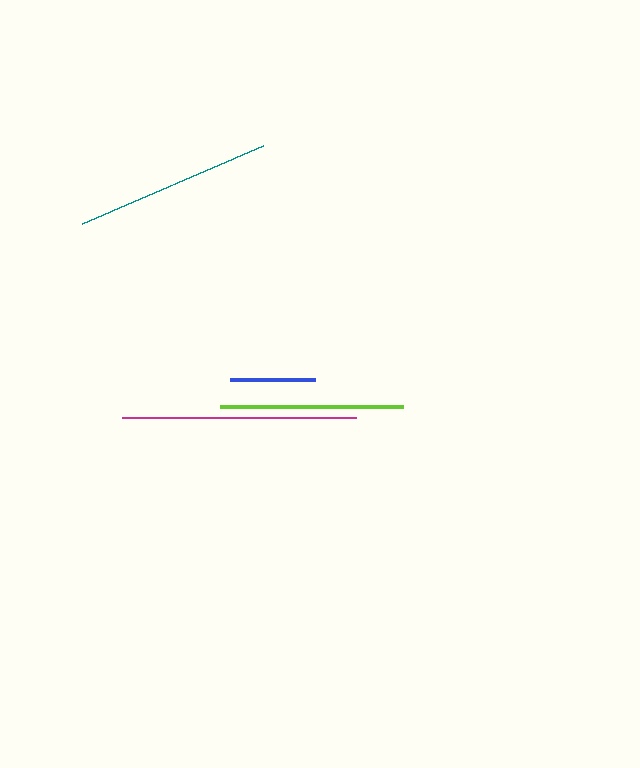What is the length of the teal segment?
The teal segment is approximately 197 pixels long.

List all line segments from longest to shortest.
From longest to shortest: magenta, teal, lime, blue.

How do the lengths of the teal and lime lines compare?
The teal and lime lines are approximately the same length.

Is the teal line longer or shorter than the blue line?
The teal line is longer than the blue line.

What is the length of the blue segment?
The blue segment is approximately 85 pixels long.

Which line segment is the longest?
The magenta line is the longest at approximately 234 pixels.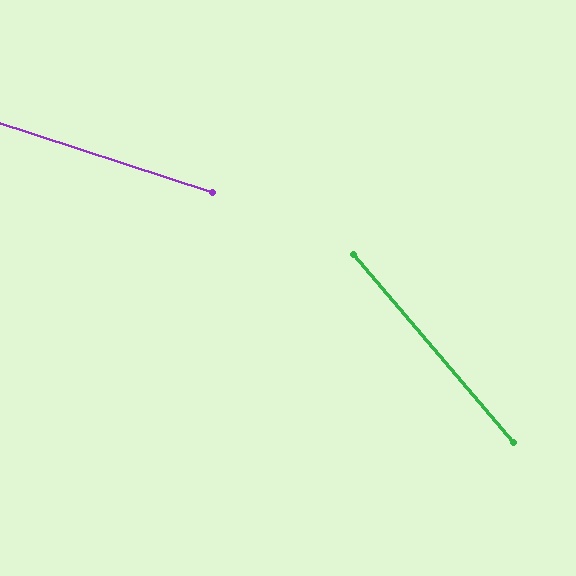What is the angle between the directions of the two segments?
Approximately 32 degrees.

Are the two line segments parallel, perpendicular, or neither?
Neither parallel nor perpendicular — they differ by about 32°.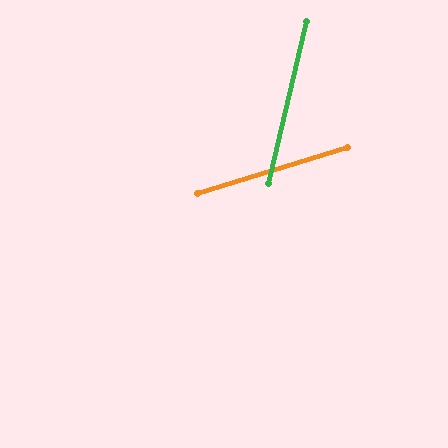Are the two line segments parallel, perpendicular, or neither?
Neither parallel nor perpendicular — they differ by about 60°.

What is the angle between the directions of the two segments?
Approximately 60 degrees.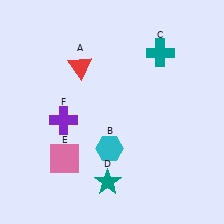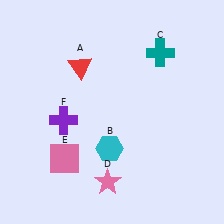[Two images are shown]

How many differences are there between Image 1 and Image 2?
There is 1 difference between the two images.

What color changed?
The star (D) changed from teal in Image 1 to pink in Image 2.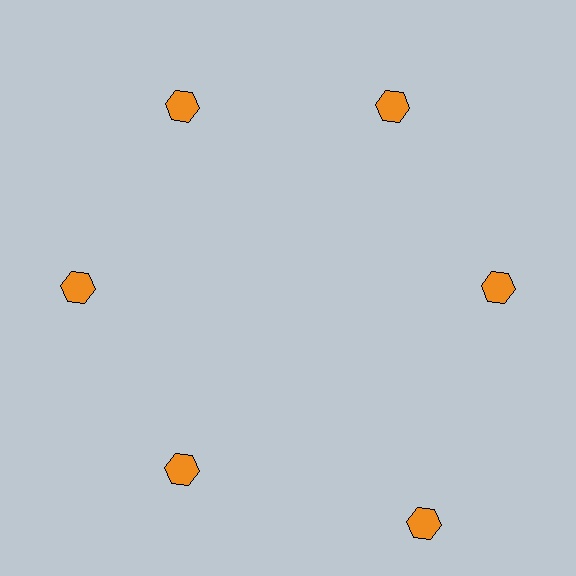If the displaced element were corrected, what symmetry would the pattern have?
It would have 6-fold rotational symmetry — the pattern would map onto itself every 60 degrees.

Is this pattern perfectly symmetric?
No. The 6 orange hexagons are arranged in a ring, but one element near the 5 o'clock position is pushed outward from the center, breaking the 6-fold rotational symmetry.